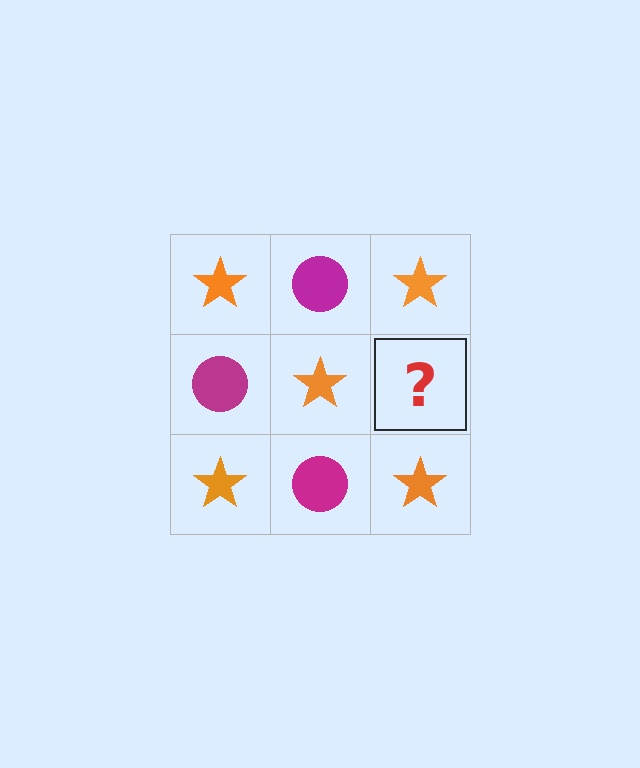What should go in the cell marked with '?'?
The missing cell should contain a magenta circle.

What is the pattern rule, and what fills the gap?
The rule is that it alternates orange star and magenta circle in a checkerboard pattern. The gap should be filled with a magenta circle.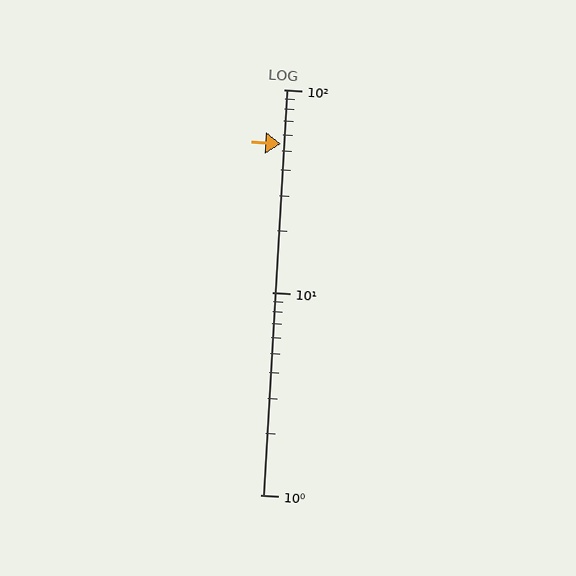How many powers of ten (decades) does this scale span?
The scale spans 2 decades, from 1 to 100.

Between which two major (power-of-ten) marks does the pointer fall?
The pointer is between 10 and 100.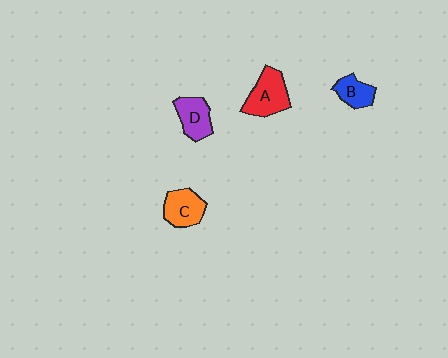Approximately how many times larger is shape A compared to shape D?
Approximately 1.2 times.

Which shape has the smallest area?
Shape B (blue).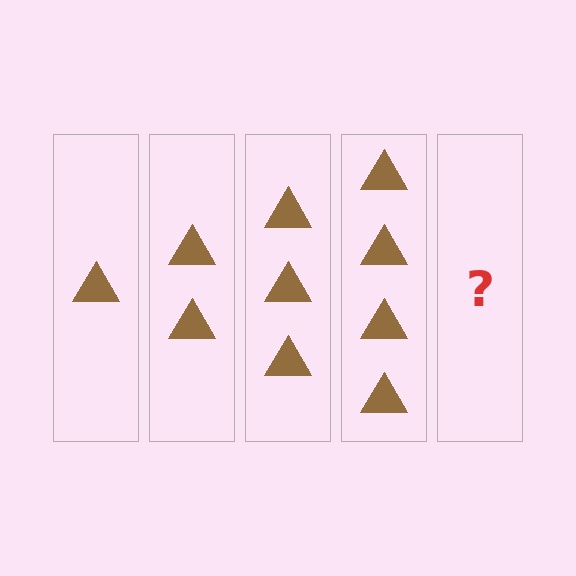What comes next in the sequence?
The next element should be 5 triangles.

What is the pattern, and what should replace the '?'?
The pattern is that each step adds one more triangle. The '?' should be 5 triangles.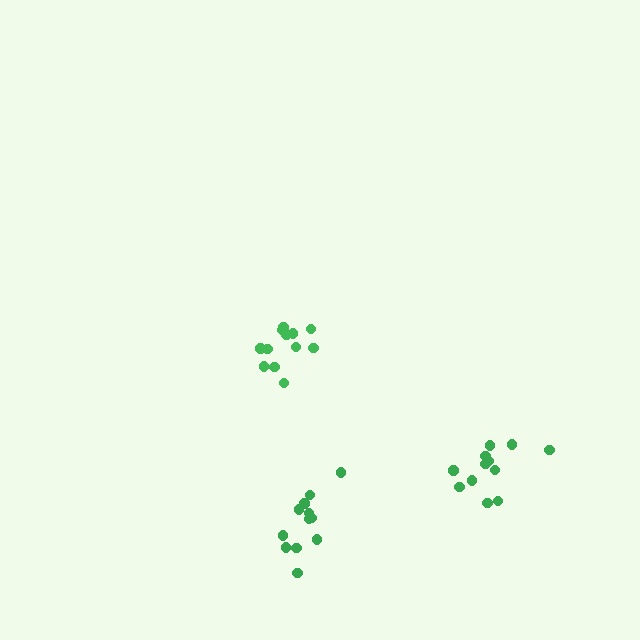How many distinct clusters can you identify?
There are 3 distinct clusters.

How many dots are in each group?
Group 1: 12 dots, Group 2: 12 dots, Group 3: 12 dots (36 total).